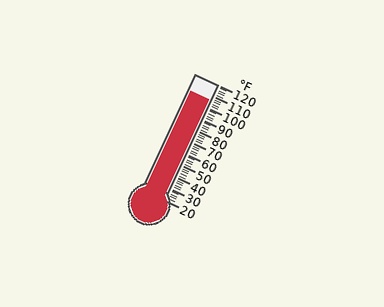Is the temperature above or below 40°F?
The temperature is above 40°F.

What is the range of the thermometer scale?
The thermometer scale ranges from 20°F to 120°F.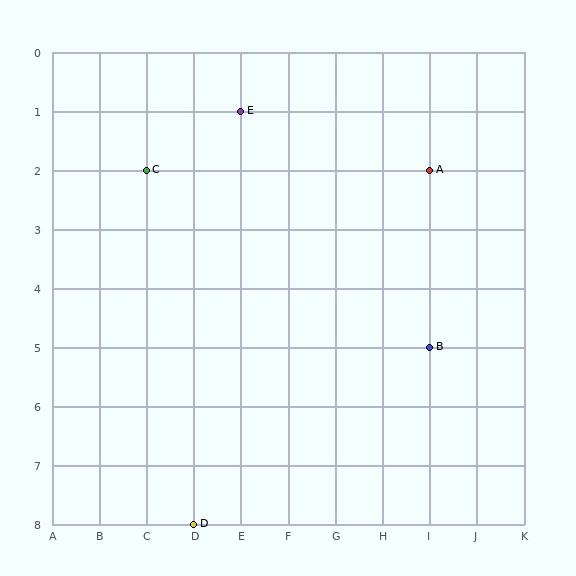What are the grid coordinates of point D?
Point D is at grid coordinates (D, 8).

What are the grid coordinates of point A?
Point A is at grid coordinates (I, 2).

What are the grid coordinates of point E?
Point E is at grid coordinates (E, 1).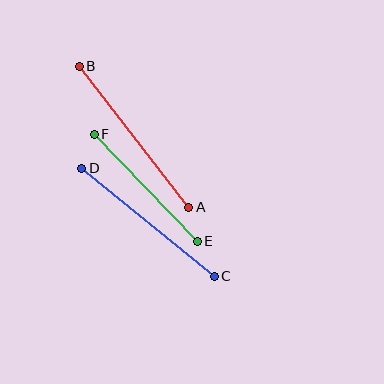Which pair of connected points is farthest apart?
Points A and B are farthest apart.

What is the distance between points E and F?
The distance is approximately 148 pixels.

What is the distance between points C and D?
The distance is approximately 171 pixels.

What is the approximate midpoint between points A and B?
The midpoint is at approximately (134, 137) pixels.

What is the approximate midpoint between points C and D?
The midpoint is at approximately (148, 222) pixels.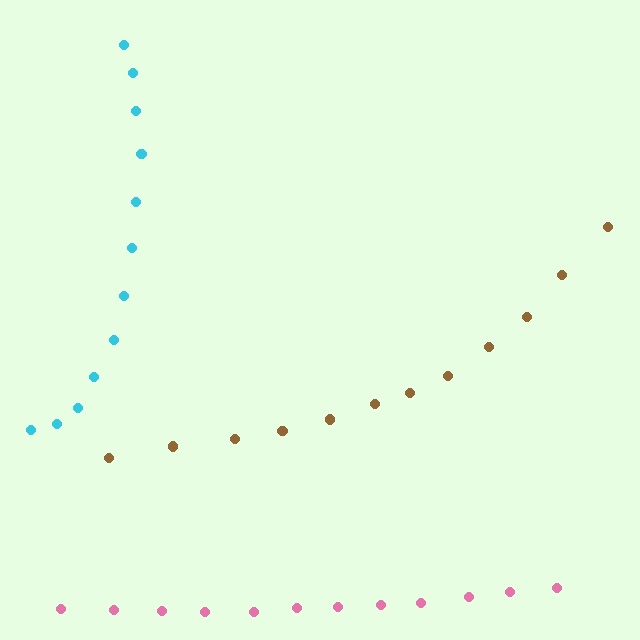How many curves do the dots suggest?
There are 3 distinct paths.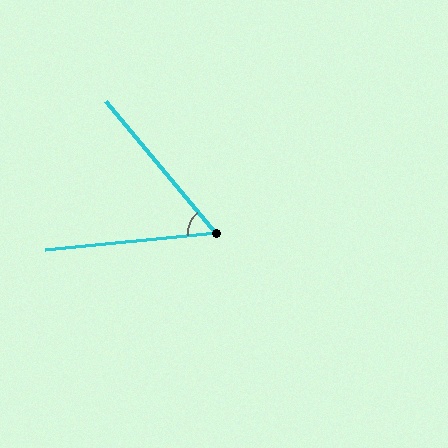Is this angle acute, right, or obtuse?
It is acute.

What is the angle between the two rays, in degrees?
Approximately 56 degrees.